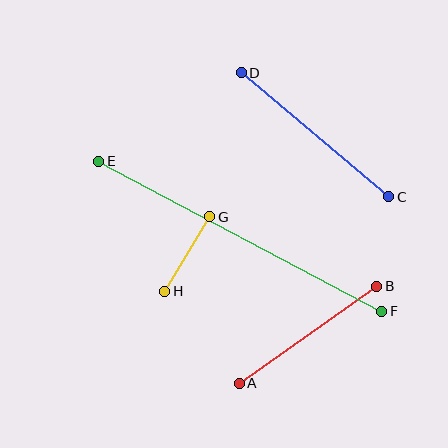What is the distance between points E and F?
The distance is approximately 320 pixels.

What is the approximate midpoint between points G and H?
The midpoint is at approximately (187, 254) pixels.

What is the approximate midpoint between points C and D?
The midpoint is at approximately (315, 135) pixels.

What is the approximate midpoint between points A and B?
The midpoint is at approximately (308, 335) pixels.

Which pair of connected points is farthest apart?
Points E and F are farthest apart.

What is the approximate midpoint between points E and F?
The midpoint is at approximately (240, 236) pixels.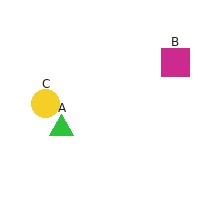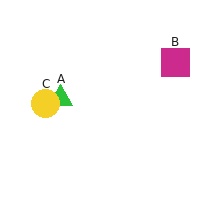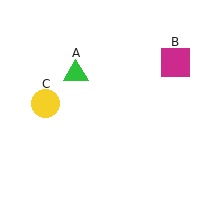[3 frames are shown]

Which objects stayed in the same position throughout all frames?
Magenta square (object B) and yellow circle (object C) remained stationary.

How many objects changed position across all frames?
1 object changed position: green triangle (object A).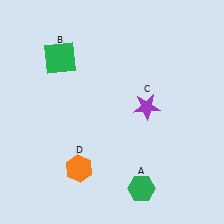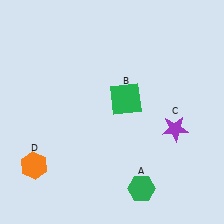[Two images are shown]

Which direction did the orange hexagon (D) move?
The orange hexagon (D) moved left.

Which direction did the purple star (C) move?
The purple star (C) moved right.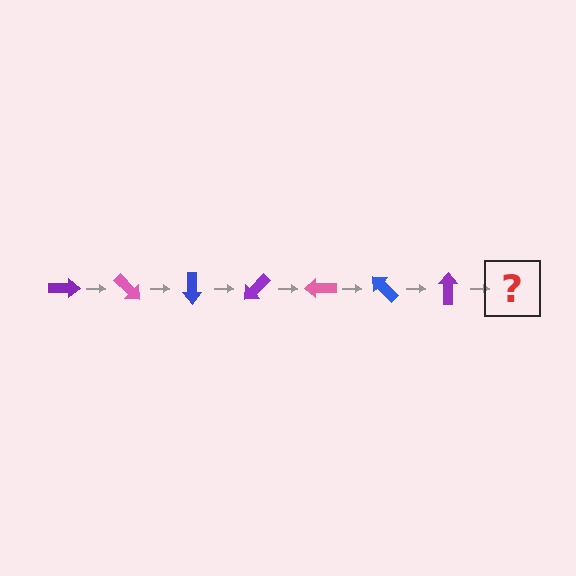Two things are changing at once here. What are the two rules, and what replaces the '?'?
The two rules are that it rotates 45 degrees each step and the color cycles through purple, pink, and blue. The '?' should be a pink arrow, rotated 315 degrees from the start.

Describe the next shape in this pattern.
It should be a pink arrow, rotated 315 degrees from the start.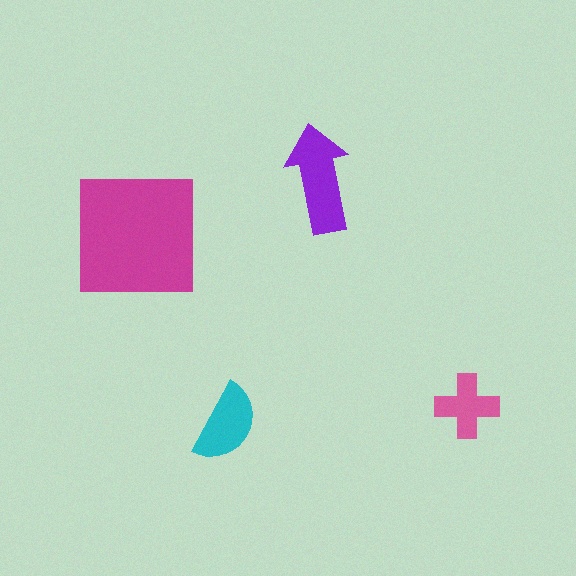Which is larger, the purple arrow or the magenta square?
The magenta square.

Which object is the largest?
The magenta square.